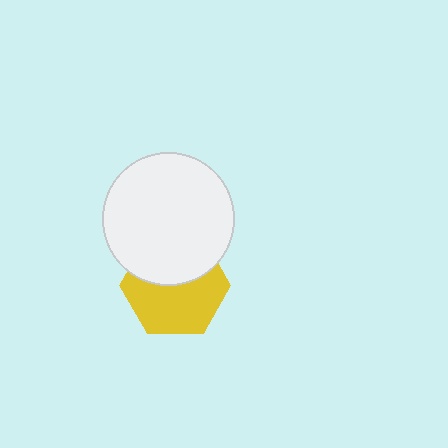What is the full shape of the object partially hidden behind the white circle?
The partially hidden object is a yellow hexagon.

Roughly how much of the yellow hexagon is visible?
About half of it is visible (roughly 59%).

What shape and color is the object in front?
The object in front is a white circle.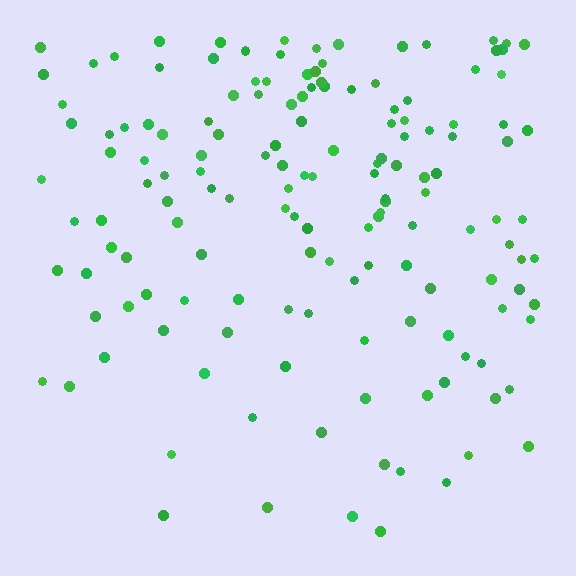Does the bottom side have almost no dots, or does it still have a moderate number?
Still a moderate number, just noticeably fewer than the top.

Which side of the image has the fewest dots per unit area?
The bottom.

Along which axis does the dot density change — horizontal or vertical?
Vertical.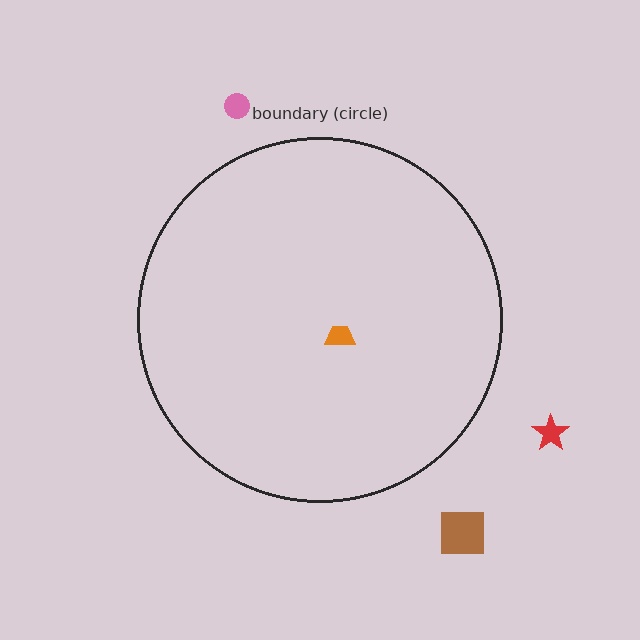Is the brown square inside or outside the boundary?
Outside.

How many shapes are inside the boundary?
1 inside, 3 outside.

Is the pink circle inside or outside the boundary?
Outside.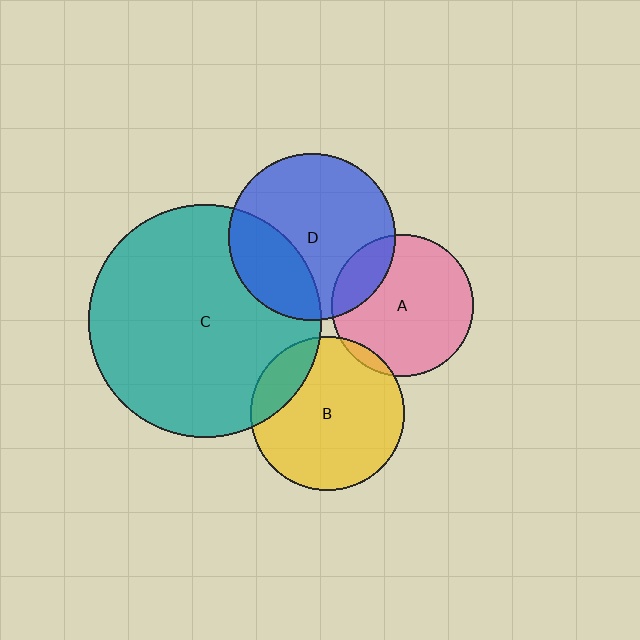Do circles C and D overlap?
Yes.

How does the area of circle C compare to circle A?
Approximately 2.7 times.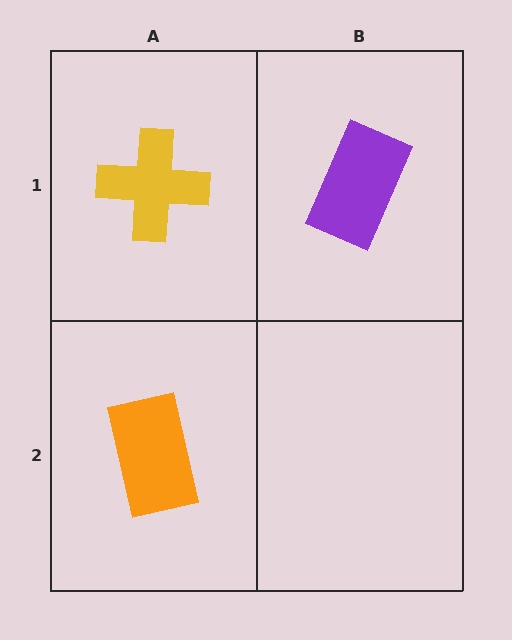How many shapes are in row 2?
1 shape.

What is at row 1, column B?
A purple rectangle.